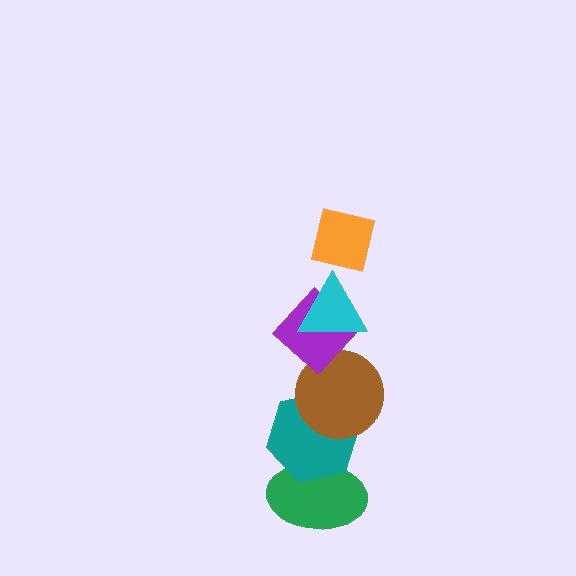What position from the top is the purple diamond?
The purple diamond is 3rd from the top.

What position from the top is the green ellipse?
The green ellipse is 6th from the top.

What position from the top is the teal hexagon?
The teal hexagon is 5th from the top.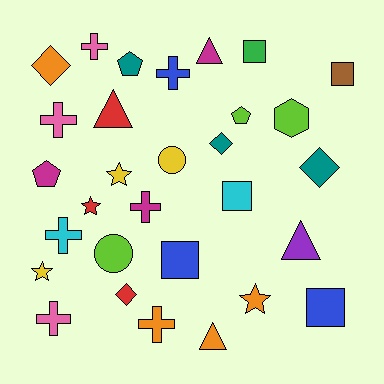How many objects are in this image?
There are 30 objects.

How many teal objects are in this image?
There are 3 teal objects.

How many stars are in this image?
There are 4 stars.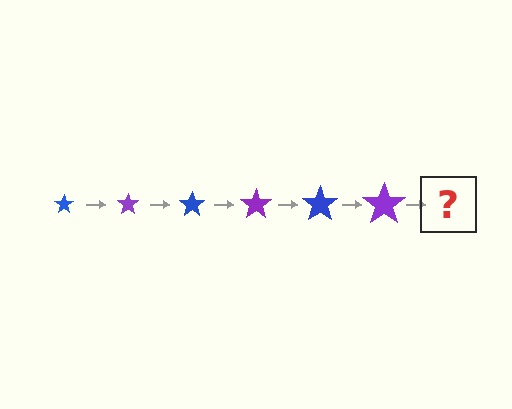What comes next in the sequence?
The next element should be a blue star, larger than the previous one.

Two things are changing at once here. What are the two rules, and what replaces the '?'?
The two rules are that the star grows larger each step and the color cycles through blue and purple. The '?' should be a blue star, larger than the previous one.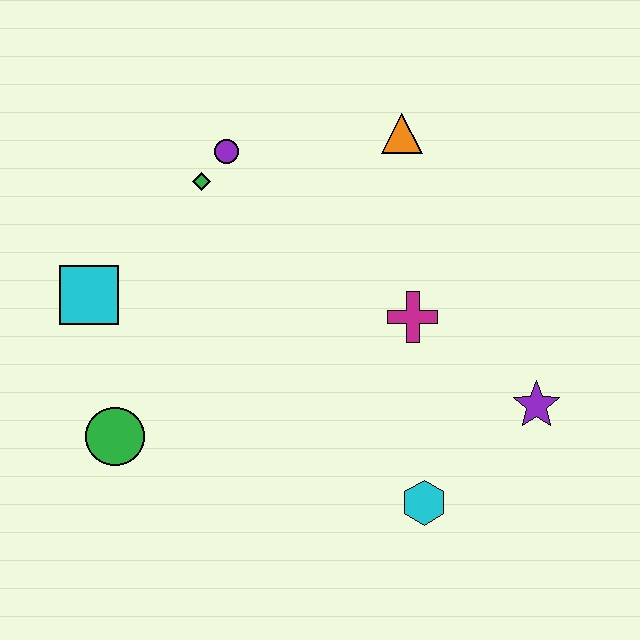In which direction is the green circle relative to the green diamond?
The green circle is below the green diamond.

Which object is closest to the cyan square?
The green circle is closest to the cyan square.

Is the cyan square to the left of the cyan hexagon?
Yes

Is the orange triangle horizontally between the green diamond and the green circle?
No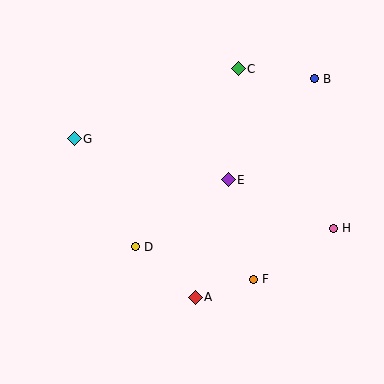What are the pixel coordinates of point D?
Point D is at (135, 247).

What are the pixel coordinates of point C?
Point C is at (238, 69).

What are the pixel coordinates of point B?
Point B is at (314, 79).